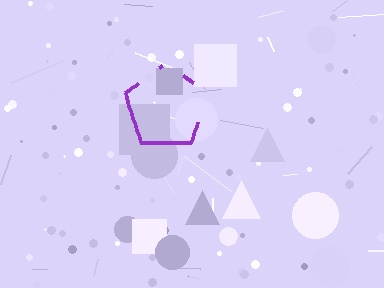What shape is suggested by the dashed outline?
The dashed outline suggests a pentagon.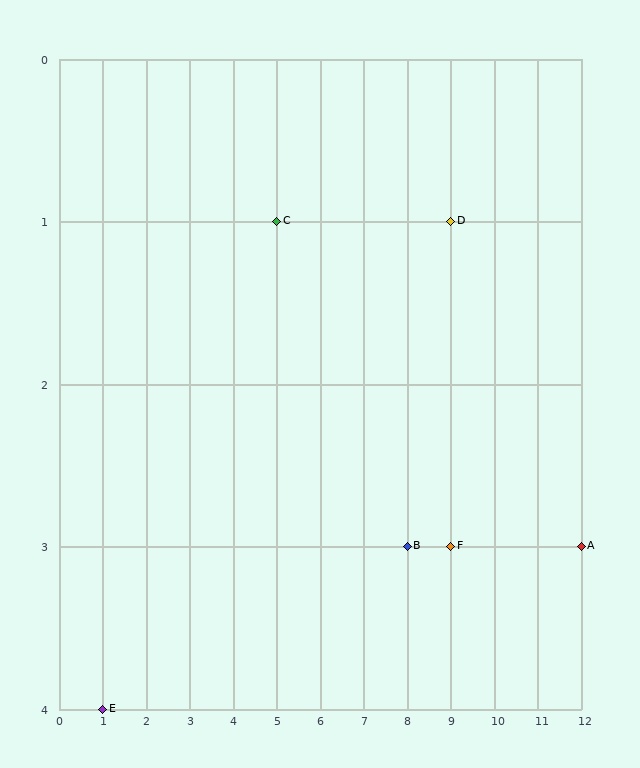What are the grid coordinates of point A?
Point A is at grid coordinates (12, 3).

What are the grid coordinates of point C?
Point C is at grid coordinates (5, 1).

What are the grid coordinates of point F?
Point F is at grid coordinates (9, 3).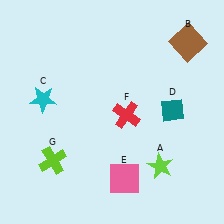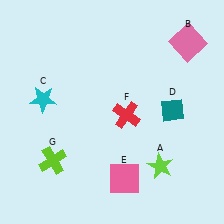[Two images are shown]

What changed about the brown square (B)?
In Image 1, B is brown. In Image 2, it changed to pink.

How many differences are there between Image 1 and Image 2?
There is 1 difference between the two images.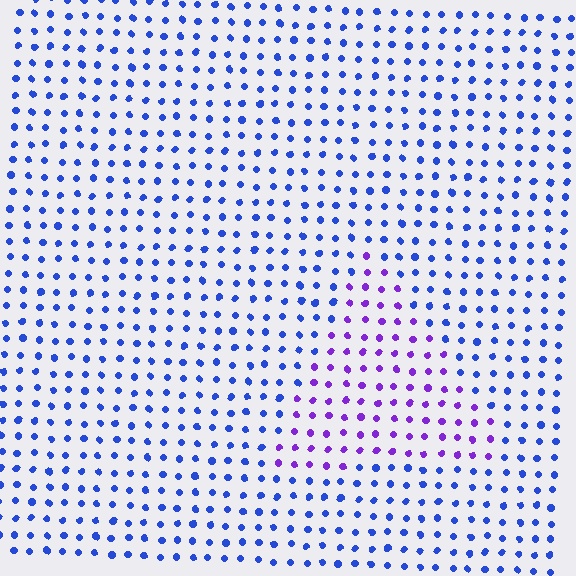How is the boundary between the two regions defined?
The boundary is defined purely by a slight shift in hue (about 45 degrees). Spacing, size, and orientation are identical on both sides.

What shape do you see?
I see a triangle.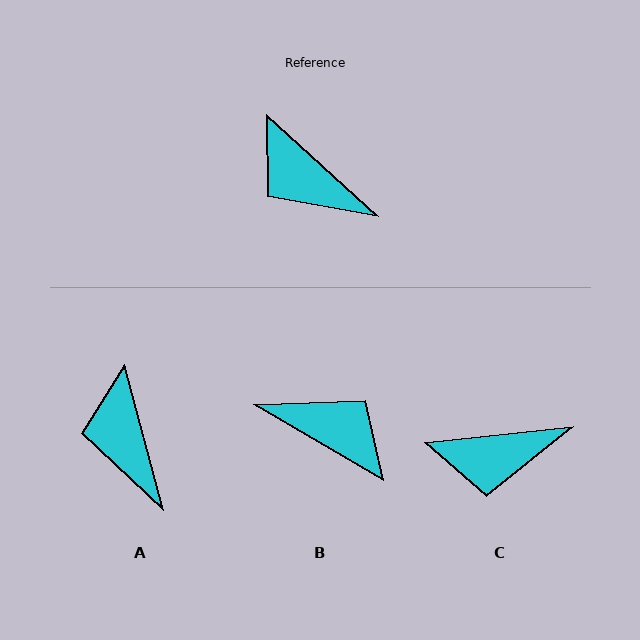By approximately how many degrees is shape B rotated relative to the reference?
Approximately 168 degrees clockwise.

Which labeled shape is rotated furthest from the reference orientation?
B, about 168 degrees away.